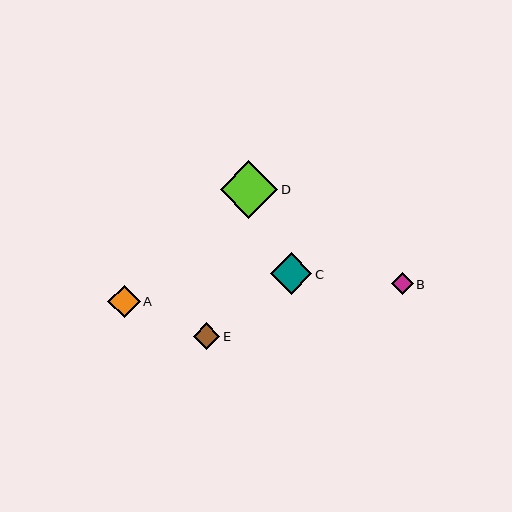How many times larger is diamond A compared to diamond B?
Diamond A is approximately 1.5 times the size of diamond B.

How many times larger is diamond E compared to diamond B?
Diamond E is approximately 1.2 times the size of diamond B.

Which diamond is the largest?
Diamond D is the largest with a size of approximately 57 pixels.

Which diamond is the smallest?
Diamond B is the smallest with a size of approximately 22 pixels.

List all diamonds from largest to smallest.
From largest to smallest: D, C, A, E, B.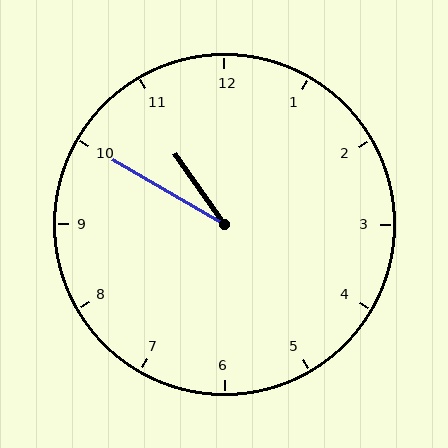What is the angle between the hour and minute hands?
Approximately 25 degrees.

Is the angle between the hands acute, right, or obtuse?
It is acute.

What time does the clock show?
10:50.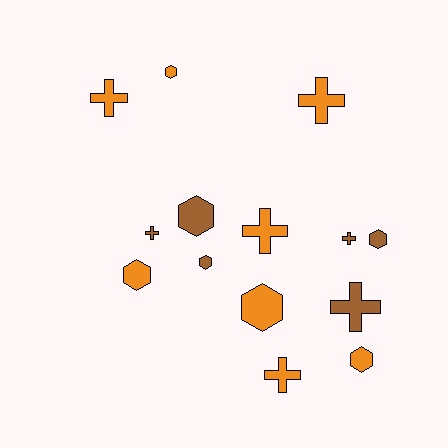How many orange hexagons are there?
There are 4 orange hexagons.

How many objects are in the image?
There are 14 objects.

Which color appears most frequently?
Orange, with 8 objects.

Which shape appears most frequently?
Hexagon, with 7 objects.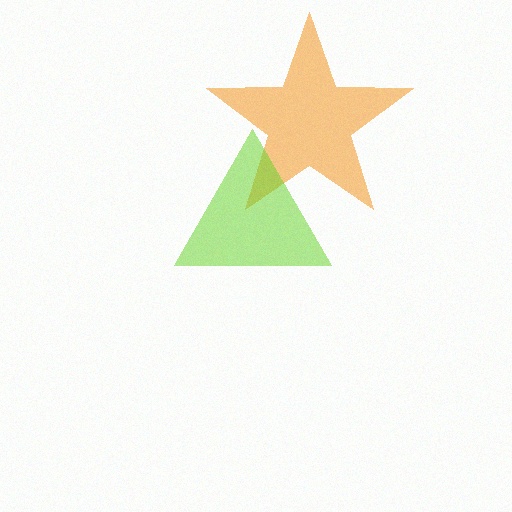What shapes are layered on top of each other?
The layered shapes are: an orange star, a lime triangle.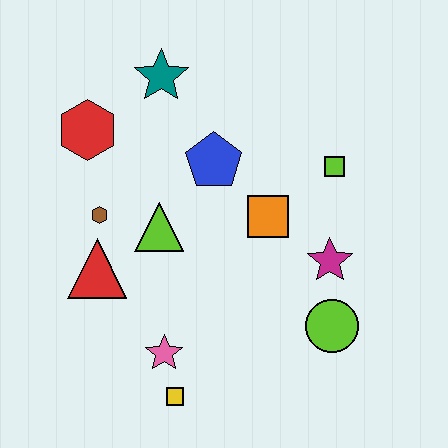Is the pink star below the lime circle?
Yes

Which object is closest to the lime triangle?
The brown hexagon is closest to the lime triangle.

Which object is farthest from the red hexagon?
The lime circle is farthest from the red hexagon.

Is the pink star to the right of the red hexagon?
Yes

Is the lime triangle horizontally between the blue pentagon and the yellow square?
No